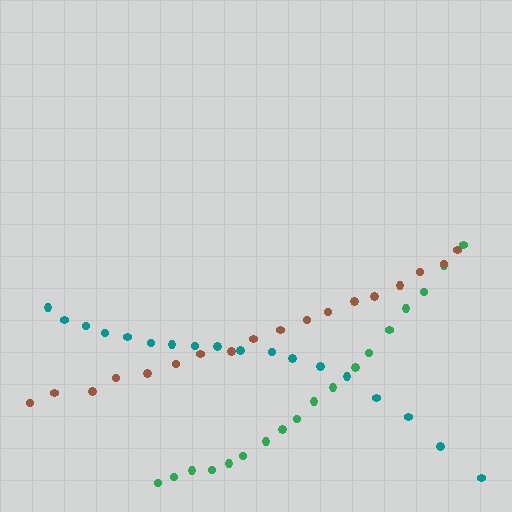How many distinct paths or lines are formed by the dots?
There are 3 distinct paths.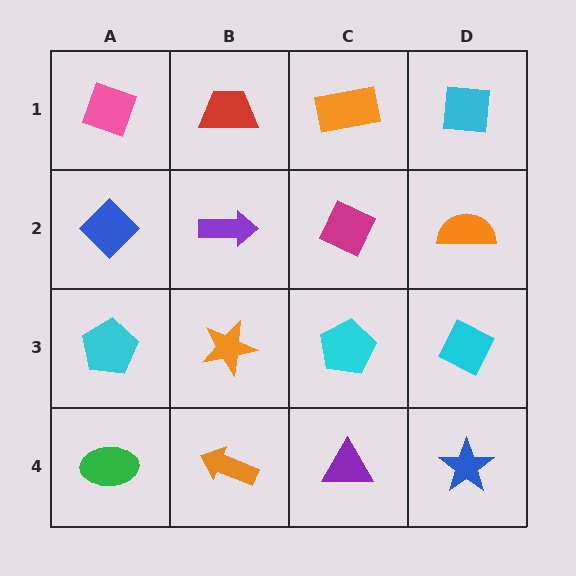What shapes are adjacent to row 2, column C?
An orange rectangle (row 1, column C), a cyan pentagon (row 3, column C), a purple arrow (row 2, column B), an orange semicircle (row 2, column D).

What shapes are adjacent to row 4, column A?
A cyan pentagon (row 3, column A), an orange arrow (row 4, column B).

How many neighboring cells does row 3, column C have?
4.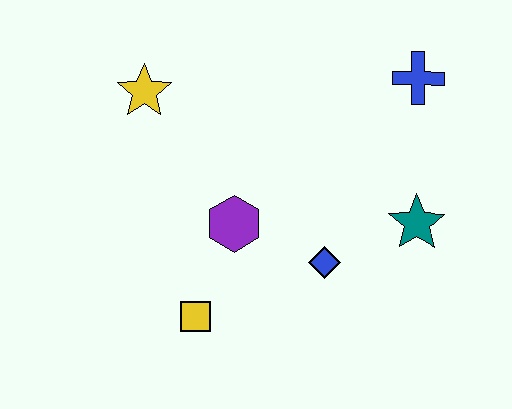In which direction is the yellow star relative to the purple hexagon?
The yellow star is above the purple hexagon.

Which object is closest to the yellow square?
The purple hexagon is closest to the yellow square.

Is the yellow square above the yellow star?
No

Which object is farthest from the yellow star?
The teal star is farthest from the yellow star.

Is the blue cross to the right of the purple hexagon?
Yes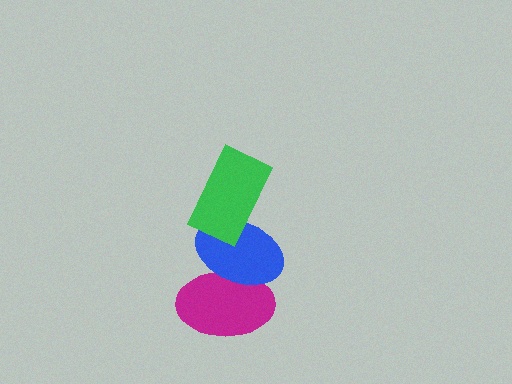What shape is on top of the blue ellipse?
The green rectangle is on top of the blue ellipse.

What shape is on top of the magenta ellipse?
The blue ellipse is on top of the magenta ellipse.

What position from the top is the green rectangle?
The green rectangle is 1st from the top.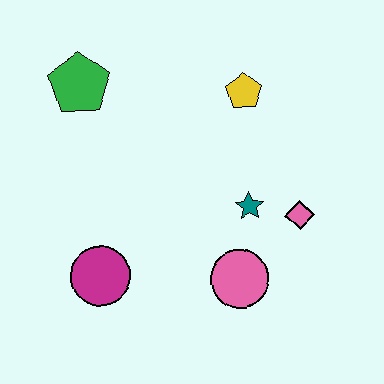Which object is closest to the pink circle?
The teal star is closest to the pink circle.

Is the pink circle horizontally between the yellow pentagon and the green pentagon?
Yes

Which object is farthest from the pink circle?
The green pentagon is farthest from the pink circle.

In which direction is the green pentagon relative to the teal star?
The green pentagon is to the left of the teal star.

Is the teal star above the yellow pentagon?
No